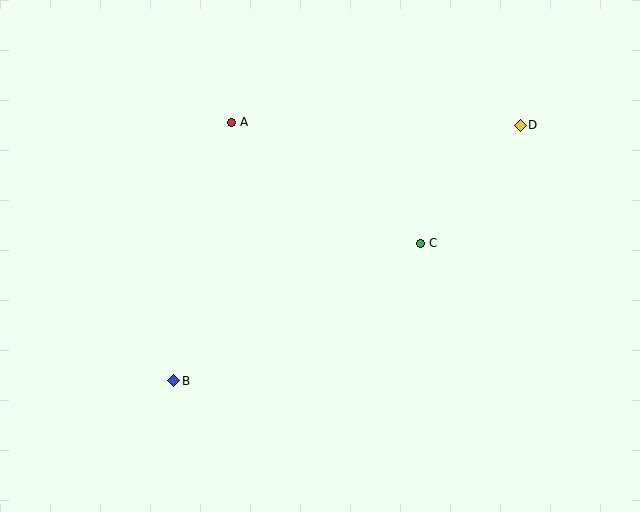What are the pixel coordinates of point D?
Point D is at (520, 125).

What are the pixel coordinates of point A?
Point A is at (232, 122).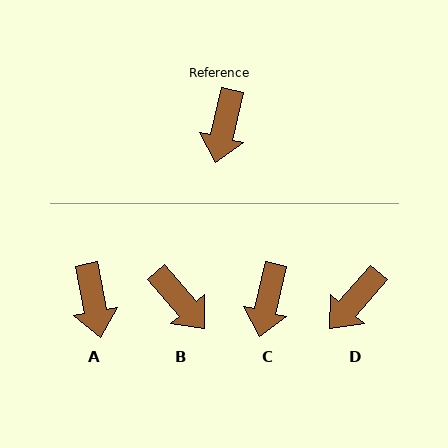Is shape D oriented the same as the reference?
No, it is off by about 28 degrees.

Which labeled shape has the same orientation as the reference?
C.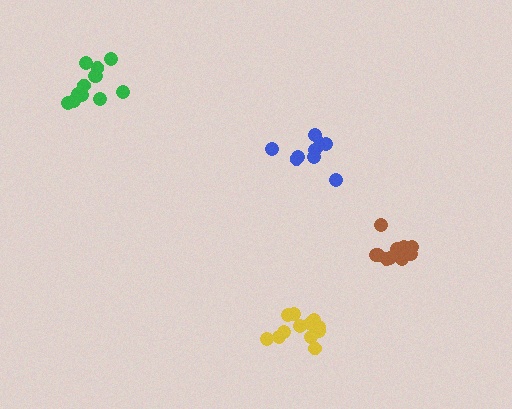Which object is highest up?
The green cluster is topmost.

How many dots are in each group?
Group 1: 12 dots, Group 2: 12 dots, Group 3: 9 dots, Group 4: 11 dots (44 total).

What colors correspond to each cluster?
The clusters are colored: yellow, green, blue, brown.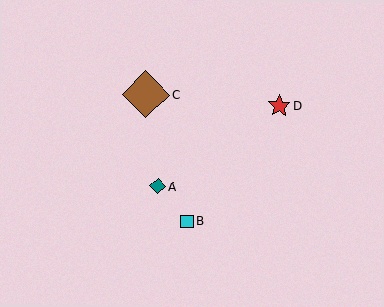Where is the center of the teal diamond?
The center of the teal diamond is at (158, 186).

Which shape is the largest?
The brown diamond (labeled C) is the largest.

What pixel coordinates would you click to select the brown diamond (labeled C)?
Click at (146, 94) to select the brown diamond C.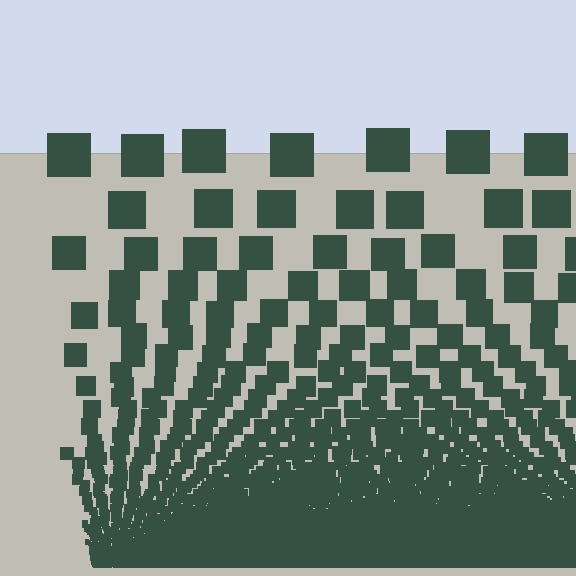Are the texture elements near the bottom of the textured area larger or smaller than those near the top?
Smaller. The gradient is inverted — elements near the bottom are smaller and denser.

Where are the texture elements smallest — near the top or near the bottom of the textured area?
Near the bottom.